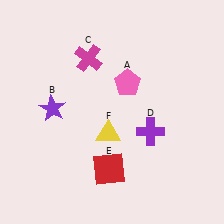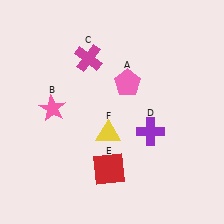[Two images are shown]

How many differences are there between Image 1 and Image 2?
There is 1 difference between the two images.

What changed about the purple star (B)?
In Image 1, B is purple. In Image 2, it changed to pink.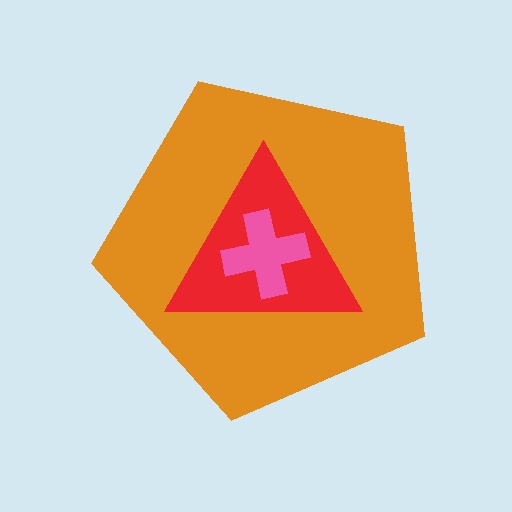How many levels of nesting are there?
3.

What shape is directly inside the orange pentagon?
The red triangle.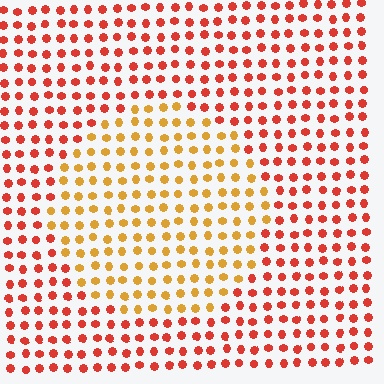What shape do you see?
I see a circle.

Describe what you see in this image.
The image is filled with small red elements in a uniform arrangement. A circle-shaped region is visible where the elements are tinted to a slightly different hue, forming a subtle color boundary.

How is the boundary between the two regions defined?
The boundary is defined purely by a slight shift in hue (about 37 degrees). Spacing, size, and orientation are identical on both sides.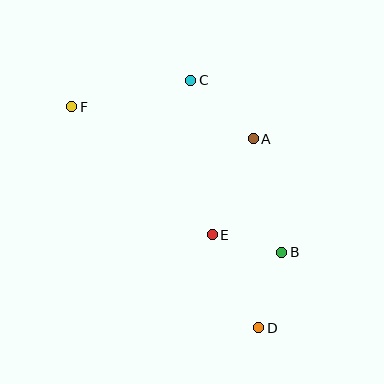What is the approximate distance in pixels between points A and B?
The distance between A and B is approximately 117 pixels.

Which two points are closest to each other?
Points B and E are closest to each other.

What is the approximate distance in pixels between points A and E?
The distance between A and E is approximately 104 pixels.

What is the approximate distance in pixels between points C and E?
The distance between C and E is approximately 156 pixels.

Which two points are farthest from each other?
Points D and F are farthest from each other.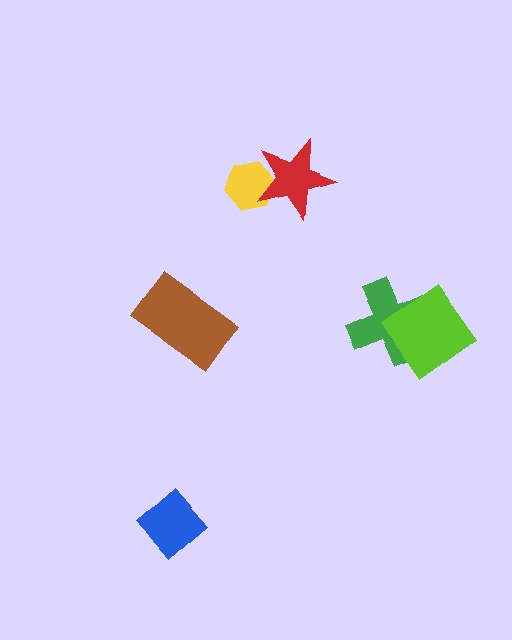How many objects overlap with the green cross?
1 object overlaps with the green cross.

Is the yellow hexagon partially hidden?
Yes, it is partially covered by another shape.